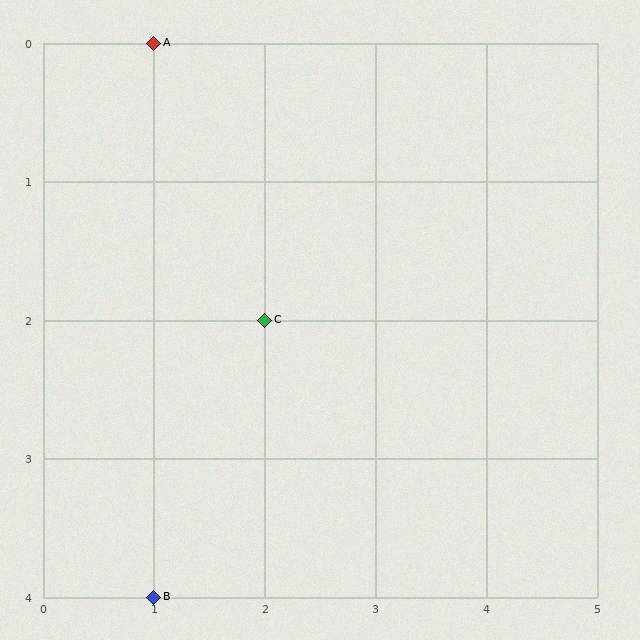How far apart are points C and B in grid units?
Points C and B are 1 column and 2 rows apart (about 2.2 grid units diagonally).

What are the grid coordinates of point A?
Point A is at grid coordinates (1, 0).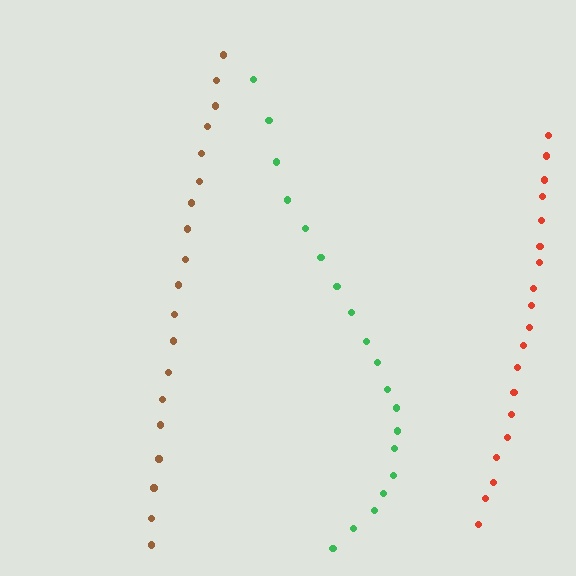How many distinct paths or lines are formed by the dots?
There are 3 distinct paths.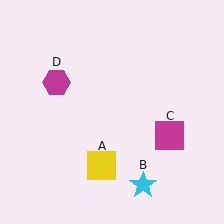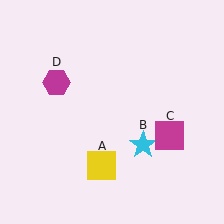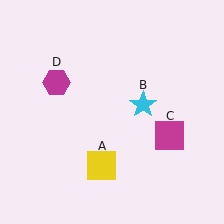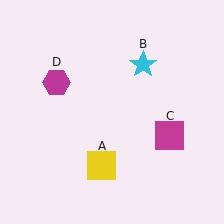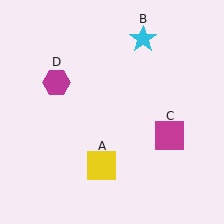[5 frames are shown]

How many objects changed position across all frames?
1 object changed position: cyan star (object B).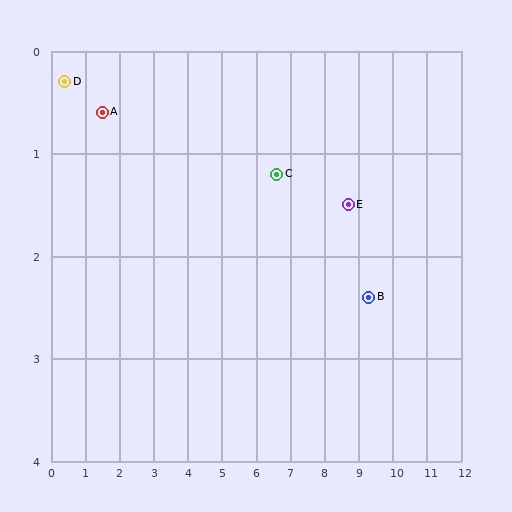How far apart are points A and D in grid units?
Points A and D are about 1.1 grid units apart.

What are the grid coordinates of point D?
Point D is at approximately (0.4, 0.3).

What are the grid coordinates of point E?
Point E is at approximately (8.7, 1.5).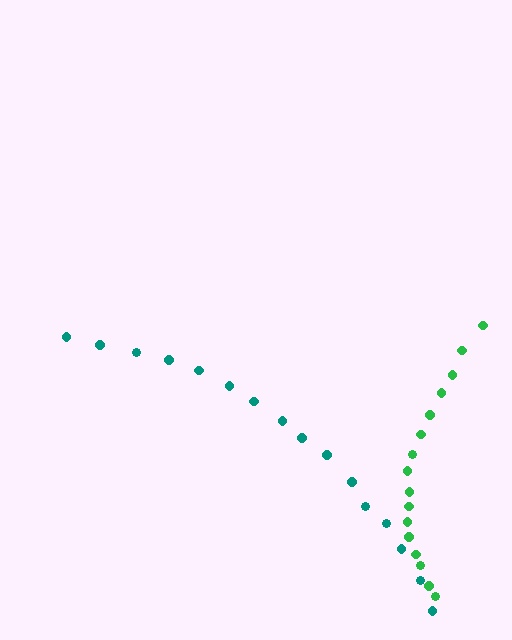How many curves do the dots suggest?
There are 2 distinct paths.